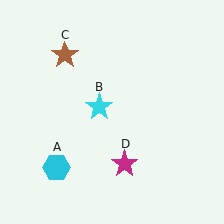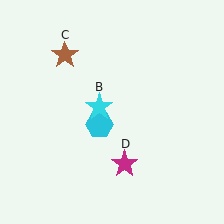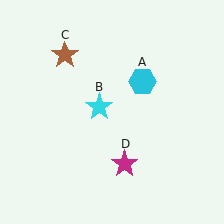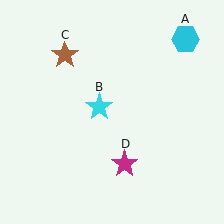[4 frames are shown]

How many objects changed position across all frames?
1 object changed position: cyan hexagon (object A).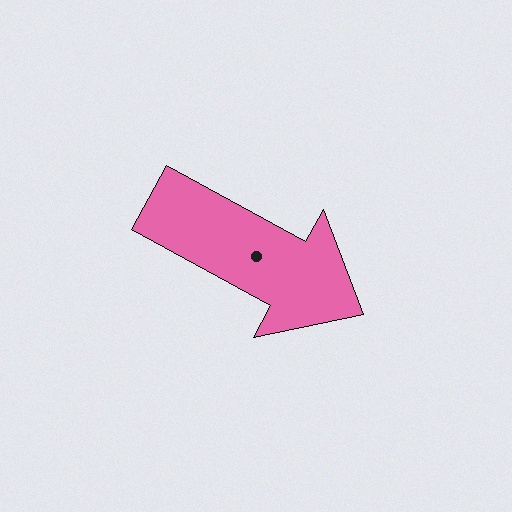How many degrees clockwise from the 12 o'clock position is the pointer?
Approximately 119 degrees.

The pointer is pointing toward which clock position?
Roughly 4 o'clock.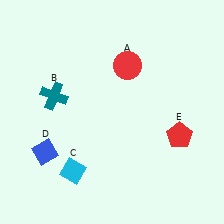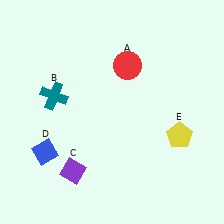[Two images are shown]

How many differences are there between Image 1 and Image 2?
There are 2 differences between the two images.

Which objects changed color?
C changed from cyan to purple. E changed from red to yellow.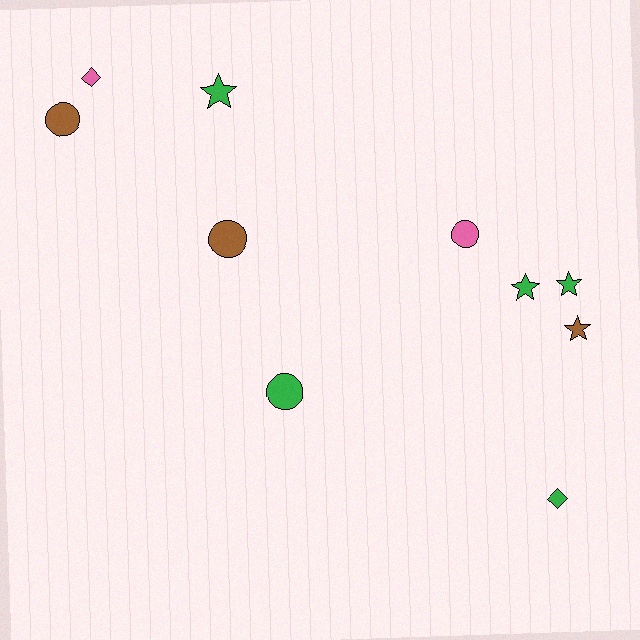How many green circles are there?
There is 1 green circle.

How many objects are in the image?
There are 10 objects.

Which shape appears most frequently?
Star, with 4 objects.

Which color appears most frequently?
Green, with 5 objects.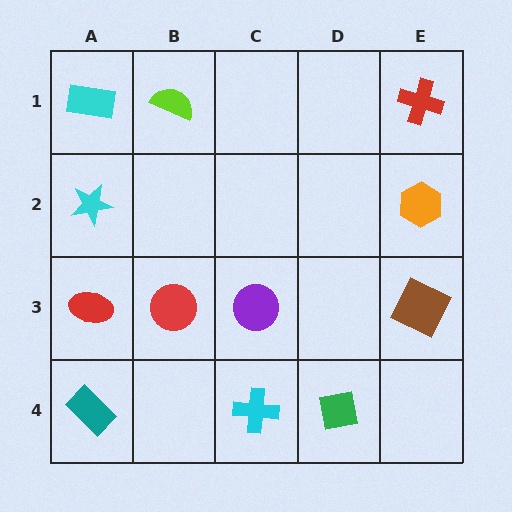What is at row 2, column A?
A cyan star.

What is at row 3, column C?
A purple circle.